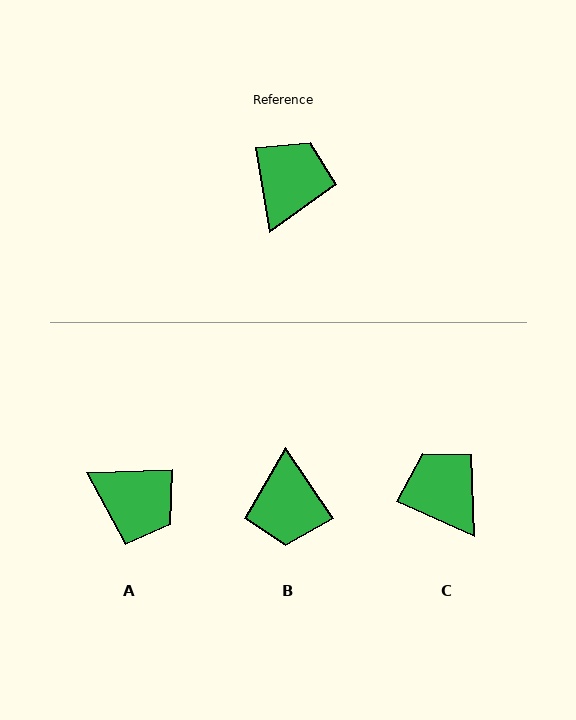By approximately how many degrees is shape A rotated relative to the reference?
Approximately 97 degrees clockwise.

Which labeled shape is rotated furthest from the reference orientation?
B, about 156 degrees away.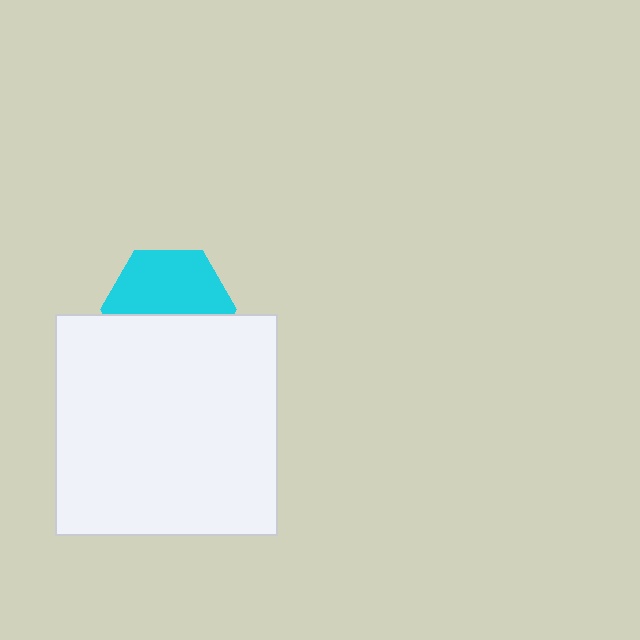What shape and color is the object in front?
The object in front is a white square.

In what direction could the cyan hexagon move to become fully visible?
The cyan hexagon could move up. That would shift it out from behind the white square entirely.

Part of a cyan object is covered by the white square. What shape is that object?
It is a hexagon.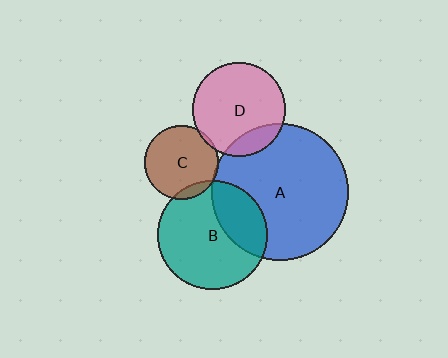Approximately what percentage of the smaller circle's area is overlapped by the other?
Approximately 15%.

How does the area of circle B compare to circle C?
Approximately 2.1 times.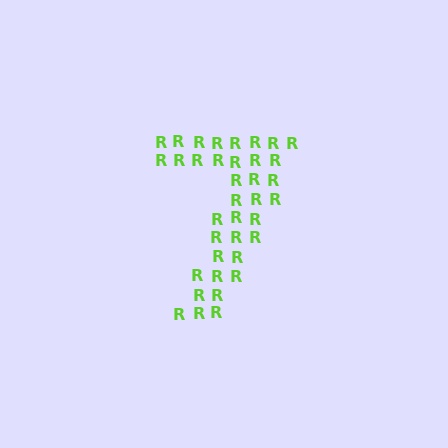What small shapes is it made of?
It is made of small letter R's.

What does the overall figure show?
The overall figure shows the digit 7.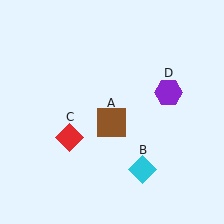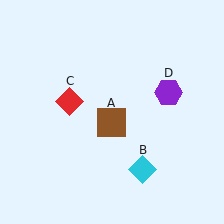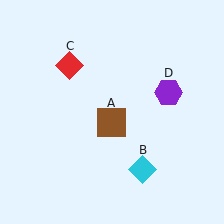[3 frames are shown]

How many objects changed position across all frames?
1 object changed position: red diamond (object C).